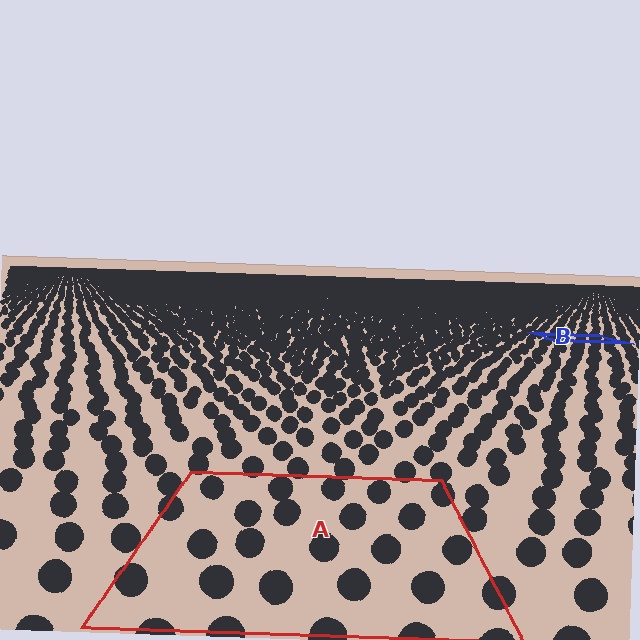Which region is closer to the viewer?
Region A is closer. The texture elements there are larger and more spread out.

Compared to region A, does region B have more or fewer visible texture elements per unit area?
Region B has more texture elements per unit area — they are packed more densely because it is farther away.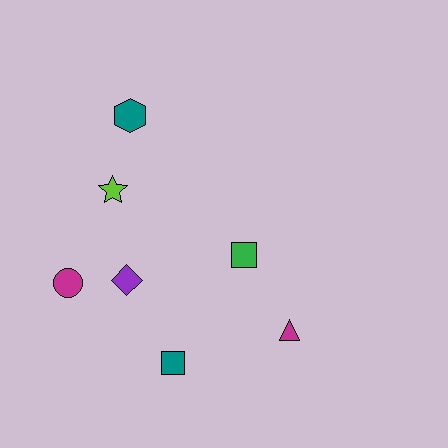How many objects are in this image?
There are 7 objects.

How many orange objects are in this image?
There are no orange objects.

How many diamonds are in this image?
There is 1 diamond.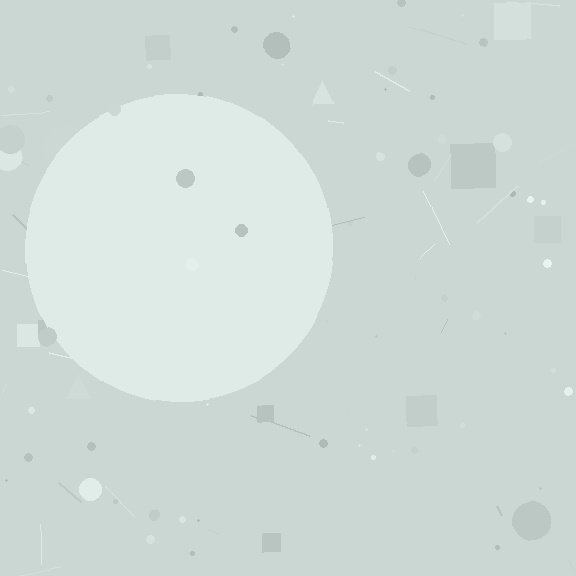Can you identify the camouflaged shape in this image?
The camouflaged shape is a circle.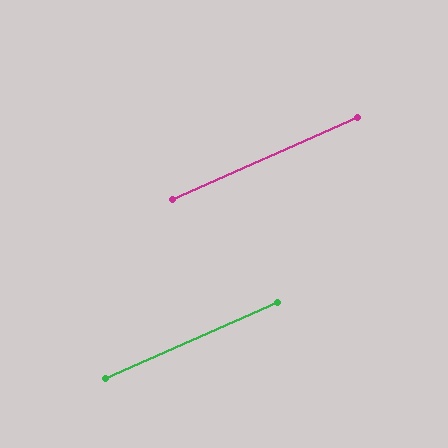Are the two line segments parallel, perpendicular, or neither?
Parallel — their directions differ by only 0.0°.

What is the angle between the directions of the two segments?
Approximately 0 degrees.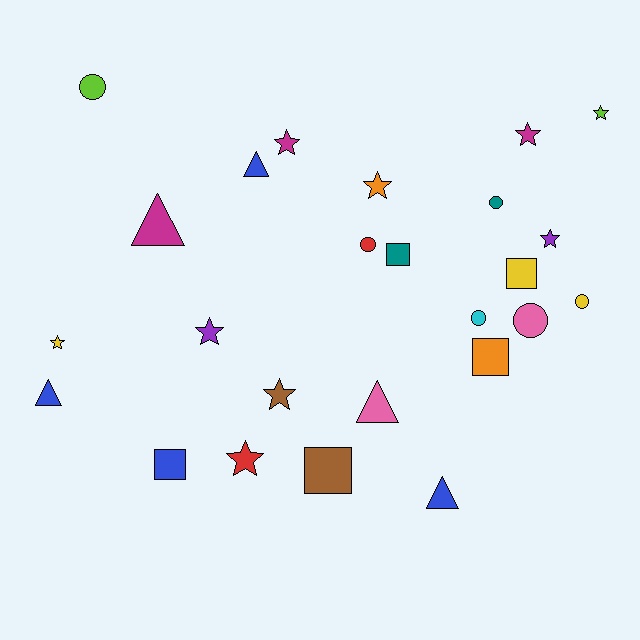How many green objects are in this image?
There are no green objects.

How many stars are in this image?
There are 9 stars.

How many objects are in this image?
There are 25 objects.